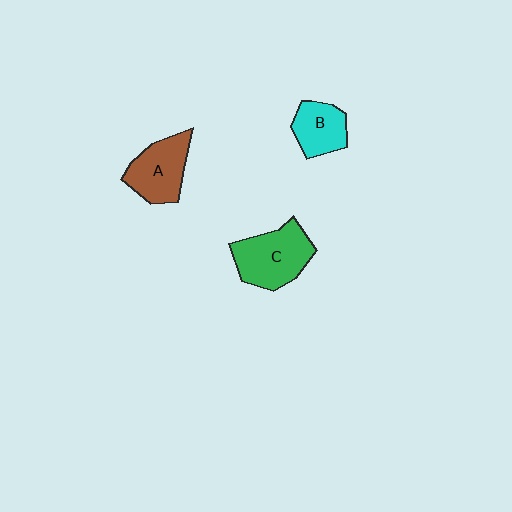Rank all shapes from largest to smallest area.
From largest to smallest: C (green), A (brown), B (cyan).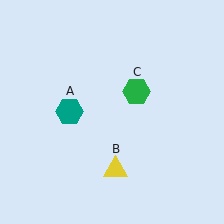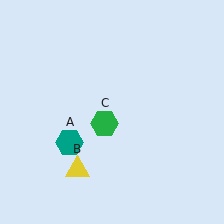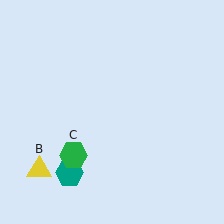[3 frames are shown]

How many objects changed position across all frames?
3 objects changed position: teal hexagon (object A), yellow triangle (object B), green hexagon (object C).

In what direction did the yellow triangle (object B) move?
The yellow triangle (object B) moved left.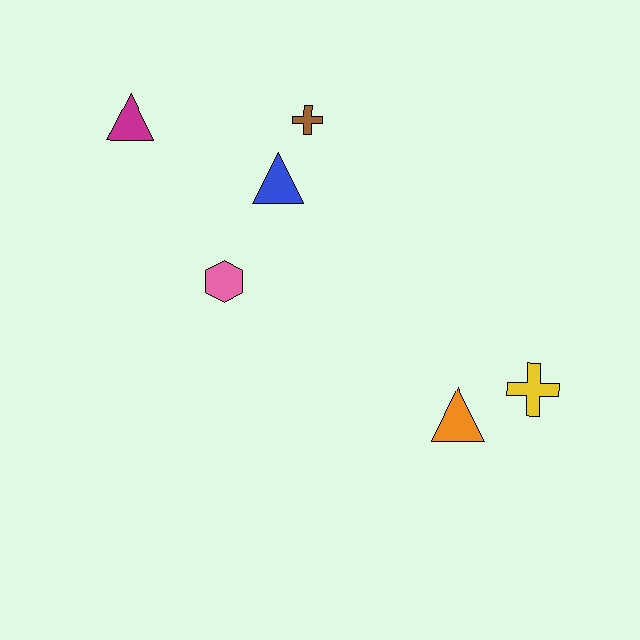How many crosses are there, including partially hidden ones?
There are 2 crosses.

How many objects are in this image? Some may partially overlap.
There are 6 objects.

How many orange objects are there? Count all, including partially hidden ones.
There is 1 orange object.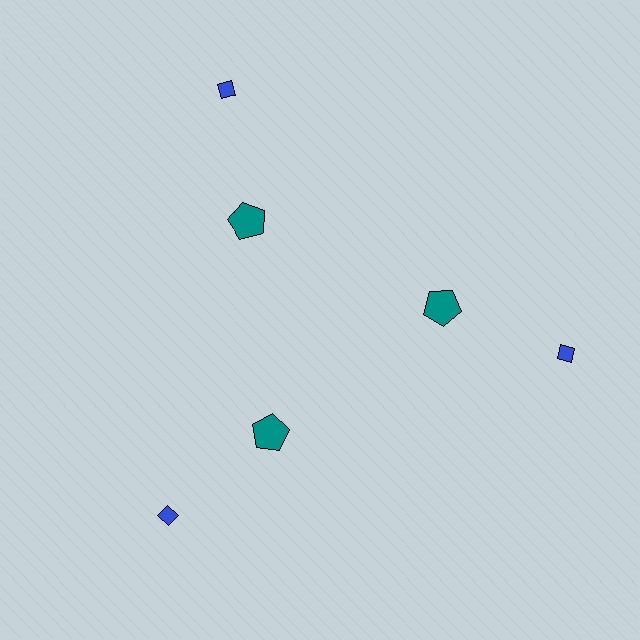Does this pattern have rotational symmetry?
Yes, this pattern has 3-fold rotational symmetry. It looks the same after rotating 120 degrees around the center.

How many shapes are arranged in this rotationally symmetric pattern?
There are 6 shapes, arranged in 3 groups of 2.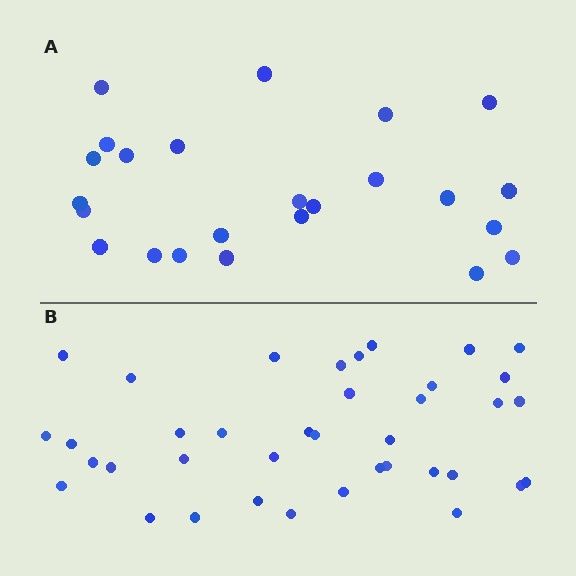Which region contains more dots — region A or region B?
Region B (the bottom region) has more dots.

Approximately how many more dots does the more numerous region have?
Region B has approximately 15 more dots than region A.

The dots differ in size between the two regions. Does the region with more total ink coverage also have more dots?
No. Region A has more total ink coverage because its dots are larger, but region B actually contains more individual dots. Total area can be misleading — the number of items is what matters here.